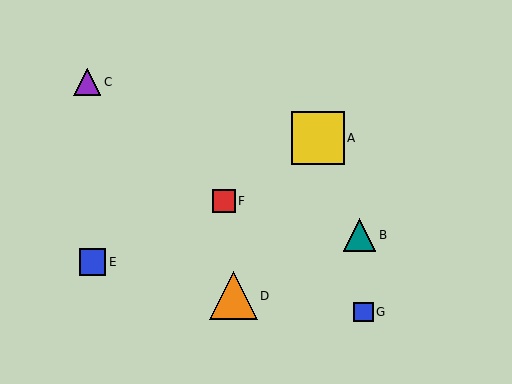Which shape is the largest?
The yellow square (labeled A) is the largest.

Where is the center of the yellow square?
The center of the yellow square is at (318, 138).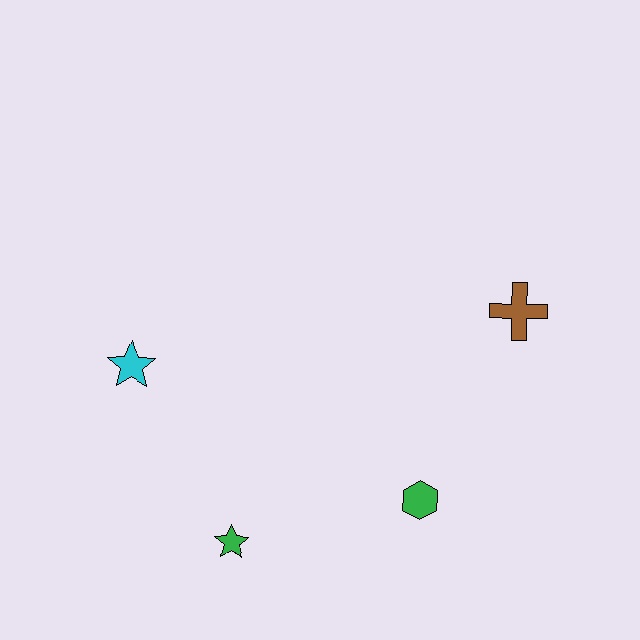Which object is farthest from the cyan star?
The brown cross is farthest from the cyan star.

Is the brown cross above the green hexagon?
Yes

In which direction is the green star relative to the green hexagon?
The green star is to the left of the green hexagon.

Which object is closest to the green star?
The green hexagon is closest to the green star.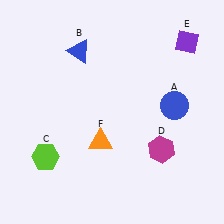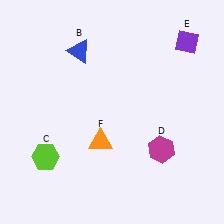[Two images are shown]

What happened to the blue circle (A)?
The blue circle (A) was removed in Image 2. It was in the top-right area of Image 1.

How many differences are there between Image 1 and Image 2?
There is 1 difference between the two images.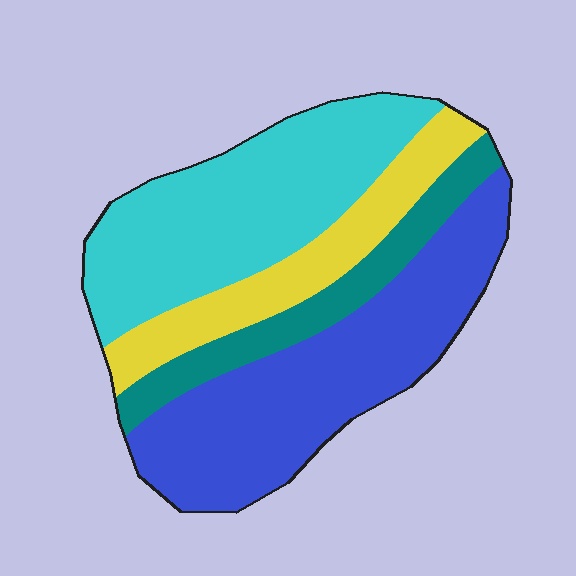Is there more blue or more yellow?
Blue.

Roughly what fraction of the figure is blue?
Blue takes up between a quarter and a half of the figure.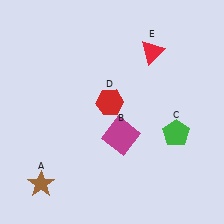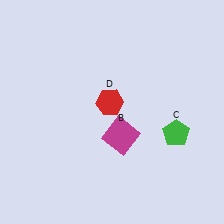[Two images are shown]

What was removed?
The brown star (A), the red triangle (E) were removed in Image 2.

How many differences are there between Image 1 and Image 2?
There are 2 differences between the two images.